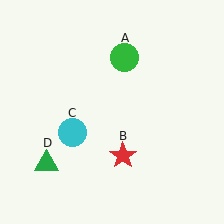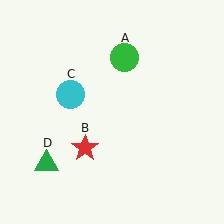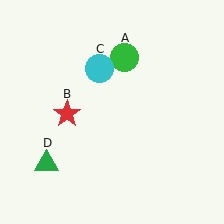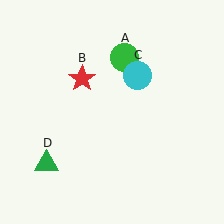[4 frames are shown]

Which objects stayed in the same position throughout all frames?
Green circle (object A) and green triangle (object D) remained stationary.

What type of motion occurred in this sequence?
The red star (object B), cyan circle (object C) rotated clockwise around the center of the scene.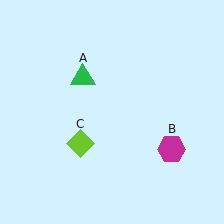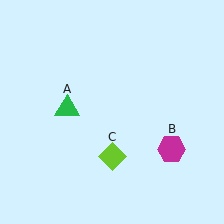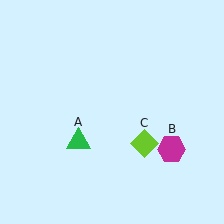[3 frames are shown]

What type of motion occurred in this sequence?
The green triangle (object A), lime diamond (object C) rotated counterclockwise around the center of the scene.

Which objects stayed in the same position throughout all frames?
Magenta hexagon (object B) remained stationary.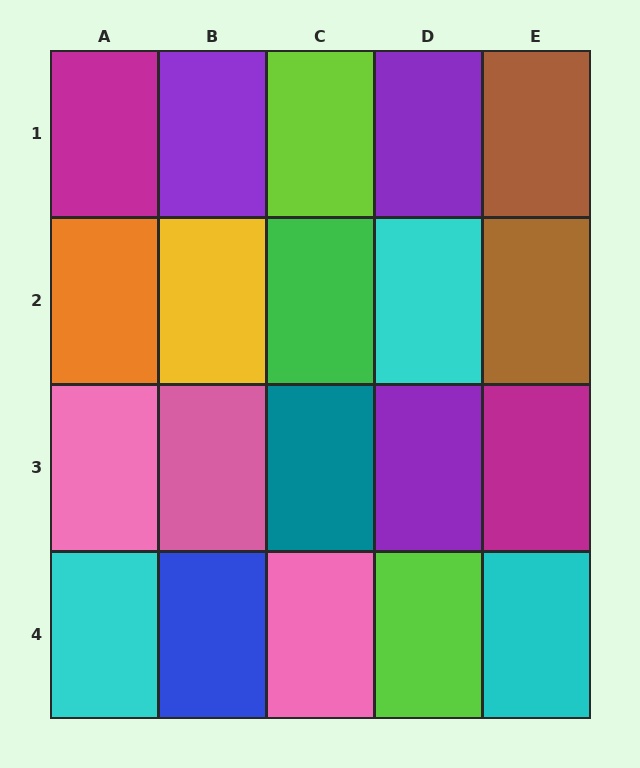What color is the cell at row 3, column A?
Pink.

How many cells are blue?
1 cell is blue.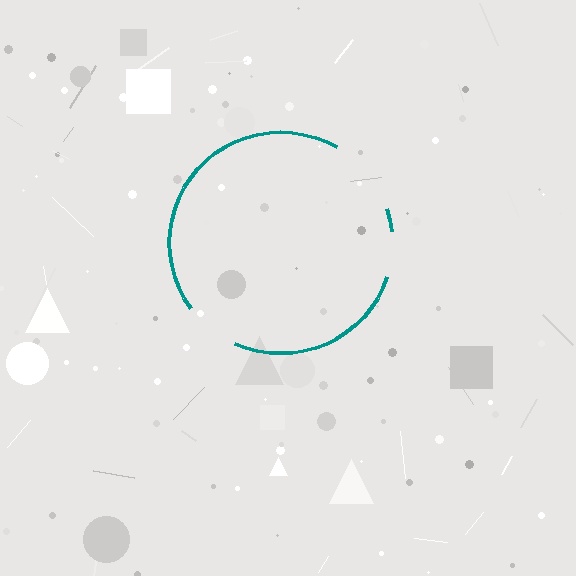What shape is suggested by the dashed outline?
The dashed outline suggests a circle.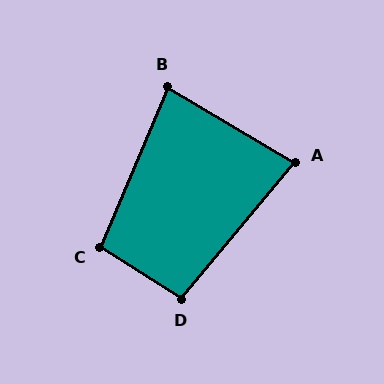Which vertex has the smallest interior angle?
A, at approximately 81 degrees.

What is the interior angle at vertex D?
Approximately 97 degrees (obtuse).